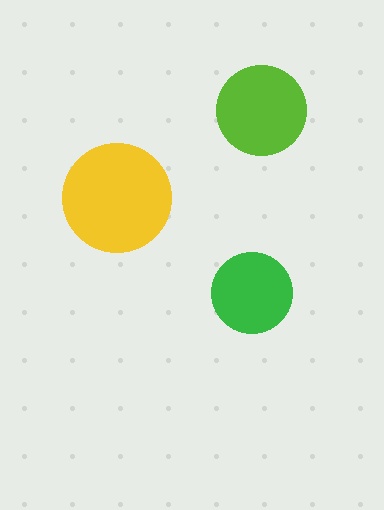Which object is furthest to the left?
The yellow circle is leftmost.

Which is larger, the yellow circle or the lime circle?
The yellow one.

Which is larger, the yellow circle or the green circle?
The yellow one.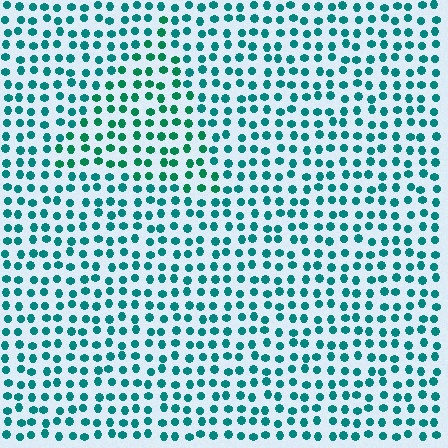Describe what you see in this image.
The image is filled with small teal elements in a uniform arrangement. A triangle-shaped region is visible where the elements are tinted to a slightly different hue, forming a subtle color boundary.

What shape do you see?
I see a triangle.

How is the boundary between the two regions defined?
The boundary is defined purely by a slight shift in hue (about 22 degrees). Spacing, size, and orientation are identical on both sides.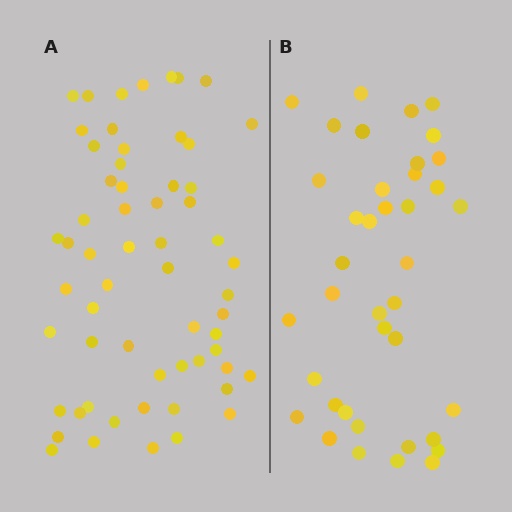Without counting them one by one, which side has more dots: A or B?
Region A (the left region) has more dots.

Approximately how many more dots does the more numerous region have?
Region A has approximately 20 more dots than region B.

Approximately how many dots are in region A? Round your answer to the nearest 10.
About 60 dots.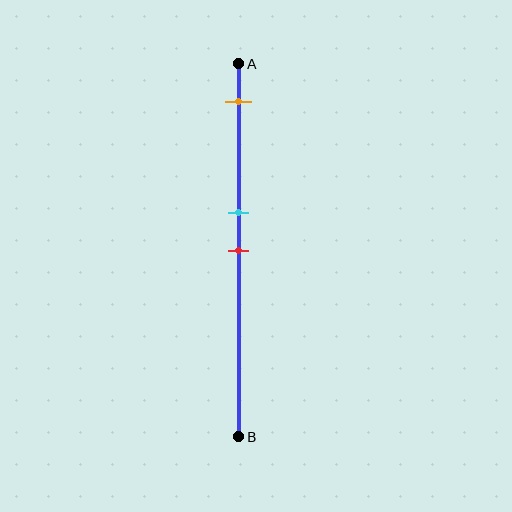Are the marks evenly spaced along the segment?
No, the marks are not evenly spaced.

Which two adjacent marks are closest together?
The cyan and red marks are the closest adjacent pair.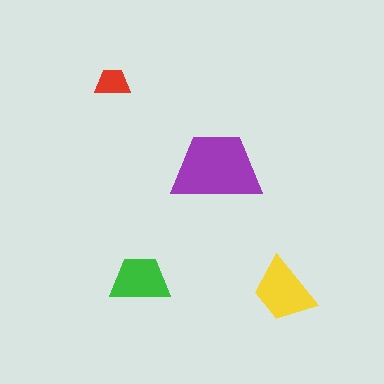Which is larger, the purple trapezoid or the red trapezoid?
The purple one.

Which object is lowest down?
The yellow trapezoid is bottommost.